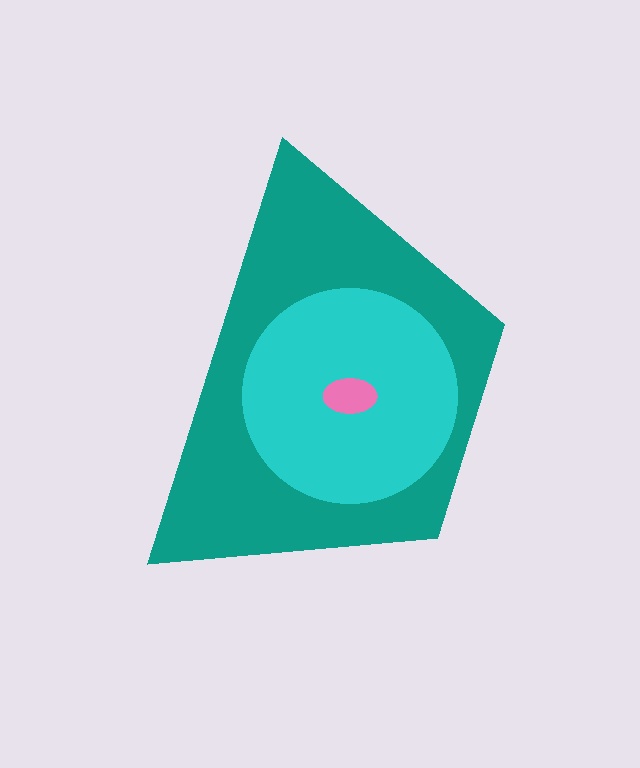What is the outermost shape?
The teal trapezoid.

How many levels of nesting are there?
3.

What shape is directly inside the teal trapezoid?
The cyan circle.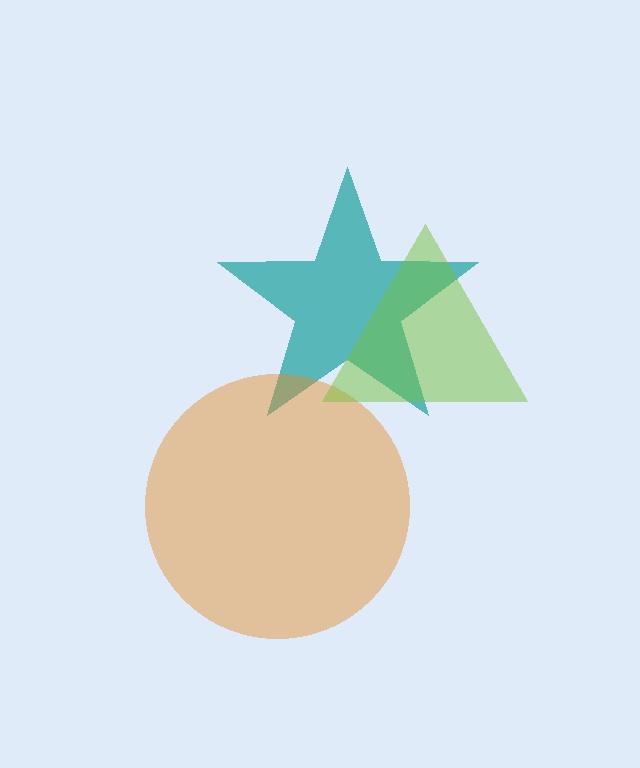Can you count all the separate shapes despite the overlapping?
Yes, there are 3 separate shapes.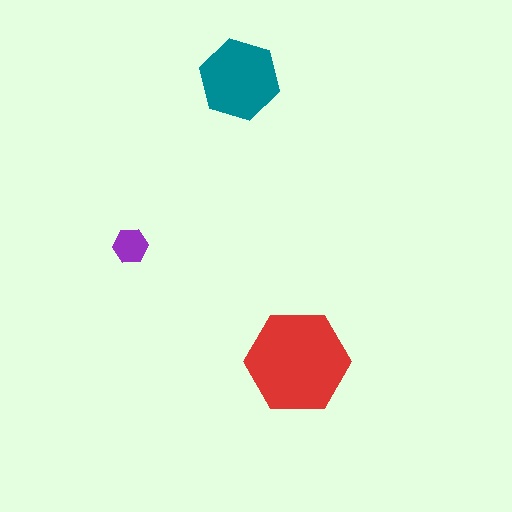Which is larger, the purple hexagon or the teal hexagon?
The teal one.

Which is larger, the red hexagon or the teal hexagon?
The red one.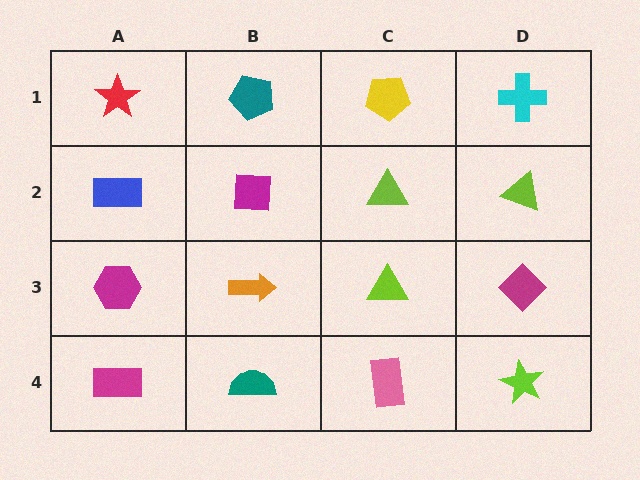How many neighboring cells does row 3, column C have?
4.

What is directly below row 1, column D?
A lime triangle.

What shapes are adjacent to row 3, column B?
A magenta square (row 2, column B), a teal semicircle (row 4, column B), a magenta hexagon (row 3, column A), a lime triangle (row 3, column C).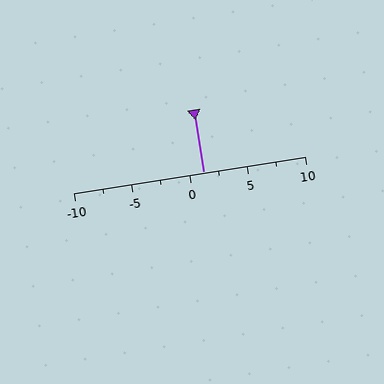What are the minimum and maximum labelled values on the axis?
The axis runs from -10 to 10.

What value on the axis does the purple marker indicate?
The marker indicates approximately 1.2.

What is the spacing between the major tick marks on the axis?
The major ticks are spaced 5 apart.